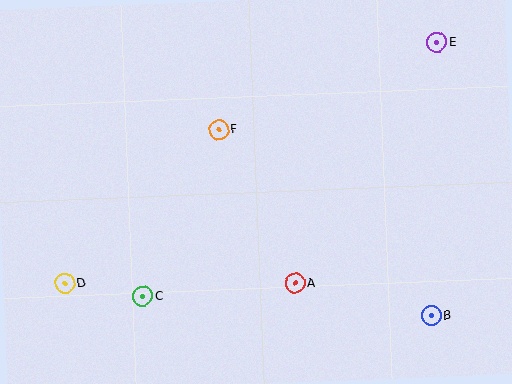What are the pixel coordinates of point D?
Point D is at (65, 284).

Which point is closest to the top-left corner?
Point F is closest to the top-left corner.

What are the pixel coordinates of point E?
Point E is at (437, 42).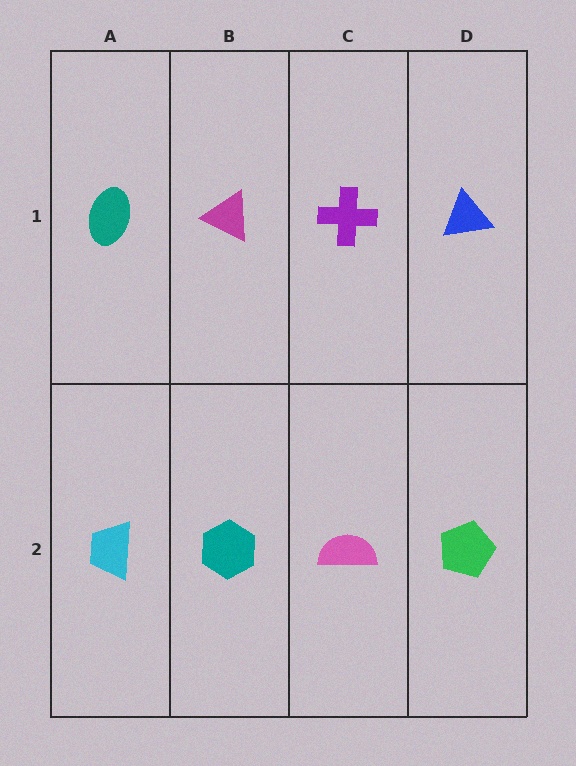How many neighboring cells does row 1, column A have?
2.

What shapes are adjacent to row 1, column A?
A cyan trapezoid (row 2, column A), a magenta triangle (row 1, column B).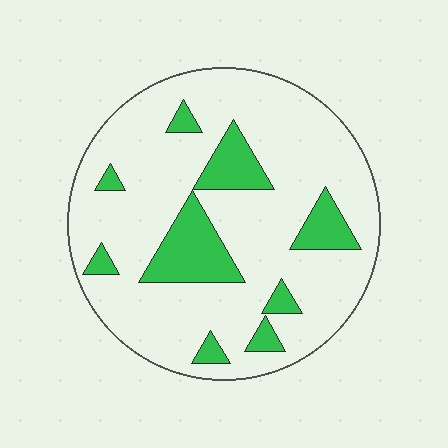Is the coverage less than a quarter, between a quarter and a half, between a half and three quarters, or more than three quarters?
Less than a quarter.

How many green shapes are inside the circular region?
9.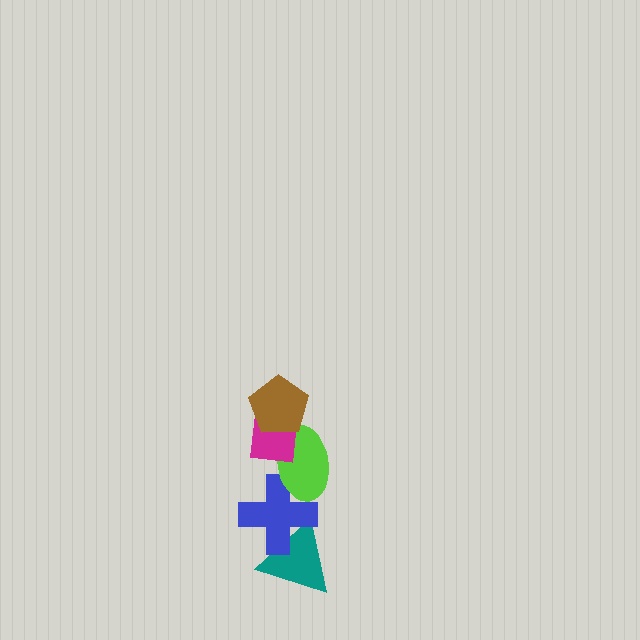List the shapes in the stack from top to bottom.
From top to bottom: the brown pentagon, the magenta rectangle, the lime ellipse, the blue cross, the teal triangle.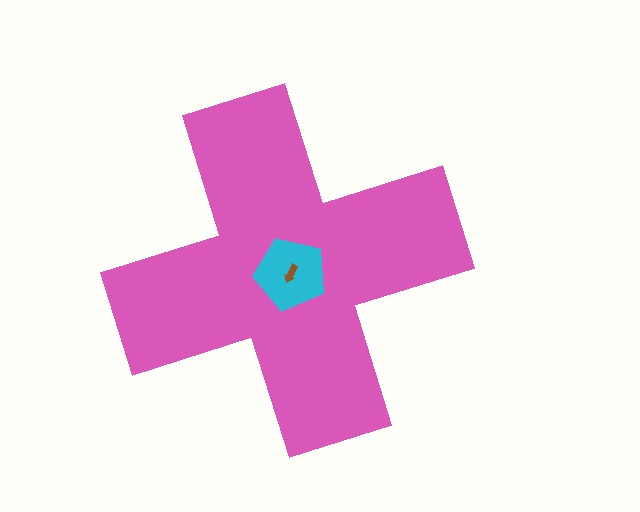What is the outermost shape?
The pink cross.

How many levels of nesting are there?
3.